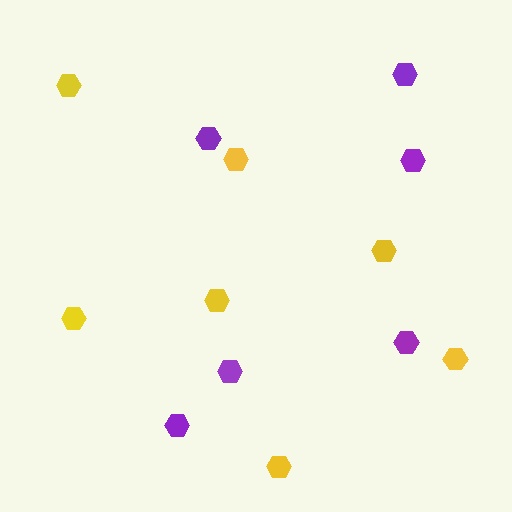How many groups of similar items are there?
There are 2 groups: one group of purple hexagons (6) and one group of yellow hexagons (7).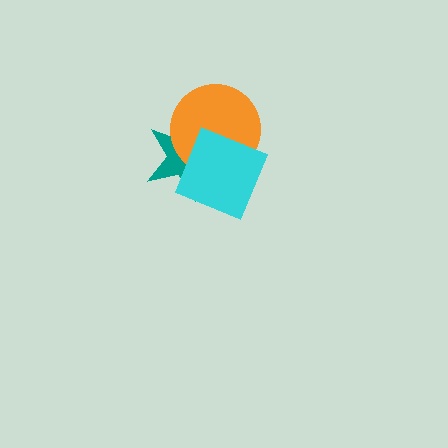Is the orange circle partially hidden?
Yes, it is partially covered by another shape.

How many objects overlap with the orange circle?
2 objects overlap with the orange circle.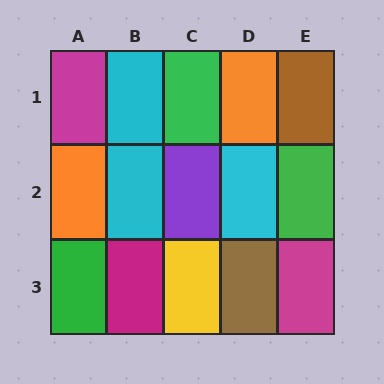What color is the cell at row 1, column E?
Brown.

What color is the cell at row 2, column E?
Green.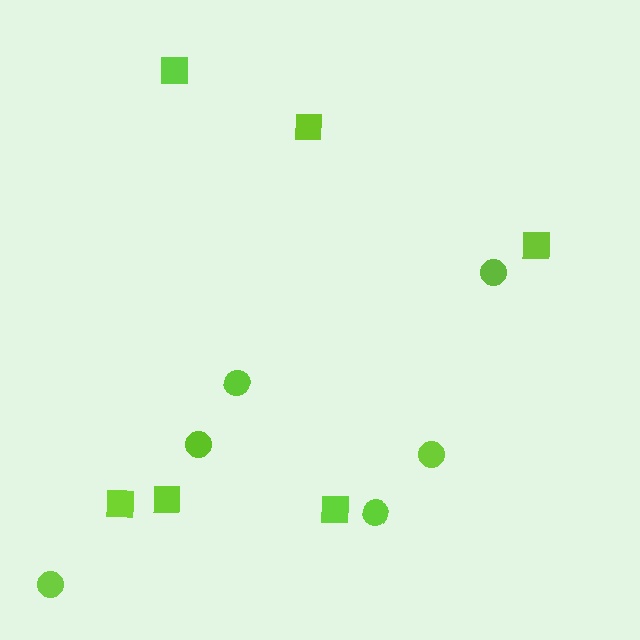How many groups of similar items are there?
There are 2 groups: one group of circles (6) and one group of squares (6).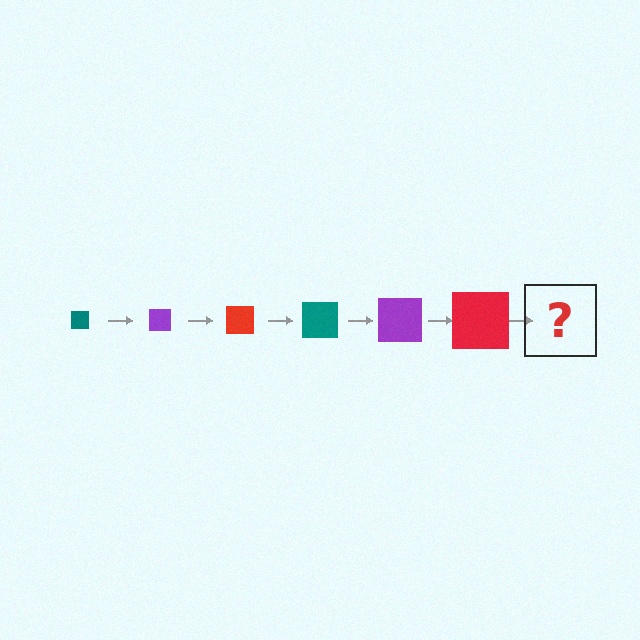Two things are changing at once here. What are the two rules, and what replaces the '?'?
The two rules are that the square grows larger each step and the color cycles through teal, purple, and red. The '?' should be a teal square, larger than the previous one.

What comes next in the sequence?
The next element should be a teal square, larger than the previous one.